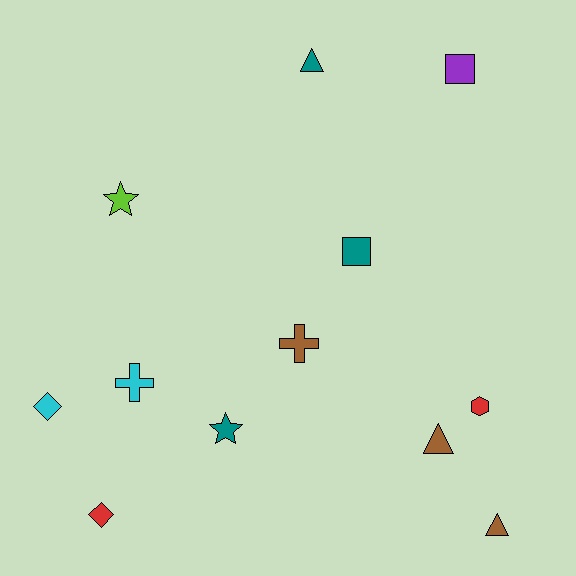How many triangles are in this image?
There are 3 triangles.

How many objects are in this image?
There are 12 objects.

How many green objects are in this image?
There are no green objects.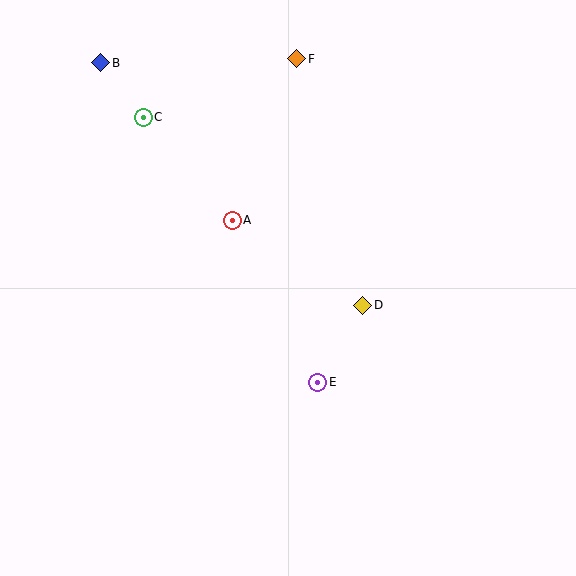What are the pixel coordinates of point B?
Point B is at (101, 63).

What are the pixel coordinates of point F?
Point F is at (297, 59).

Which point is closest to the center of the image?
Point D at (363, 305) is closest to the center.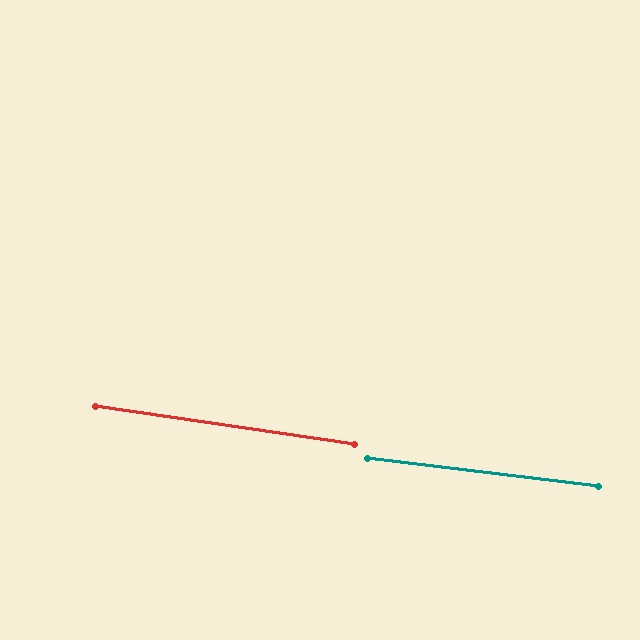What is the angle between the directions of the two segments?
Approximately 1 degree.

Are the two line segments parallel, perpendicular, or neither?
Parallel — their directions differ by only 1.4°.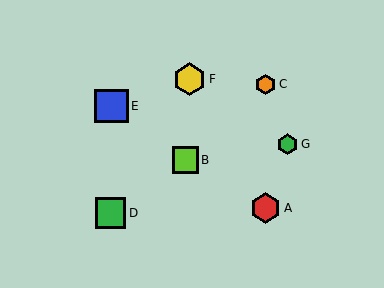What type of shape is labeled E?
Shape E is a blue square.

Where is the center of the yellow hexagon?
The center of the yellow hexagon is at (190, 79).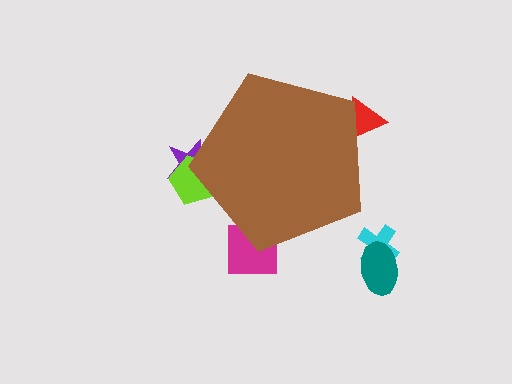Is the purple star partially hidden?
Yes, the purple star is partially hidden behind the brown pentagon.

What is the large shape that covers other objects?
A brown pentagon.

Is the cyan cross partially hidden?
No, the cyan cross is fully visible.